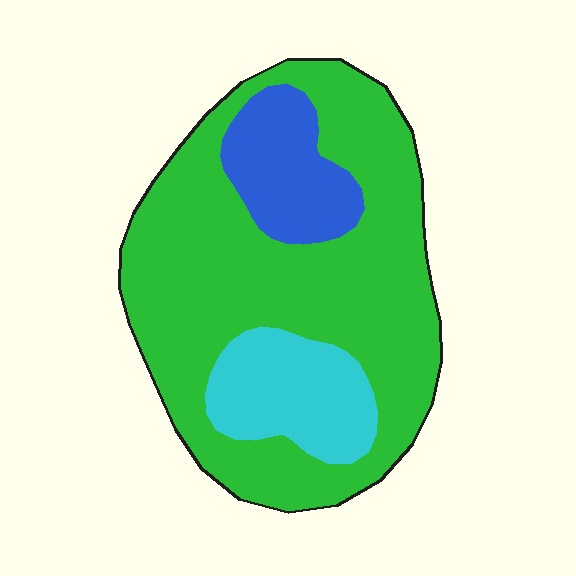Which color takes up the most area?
Green, at roughly 70%.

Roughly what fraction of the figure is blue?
Blue takes up about one eighth (1/8) of the figure.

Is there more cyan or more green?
Green.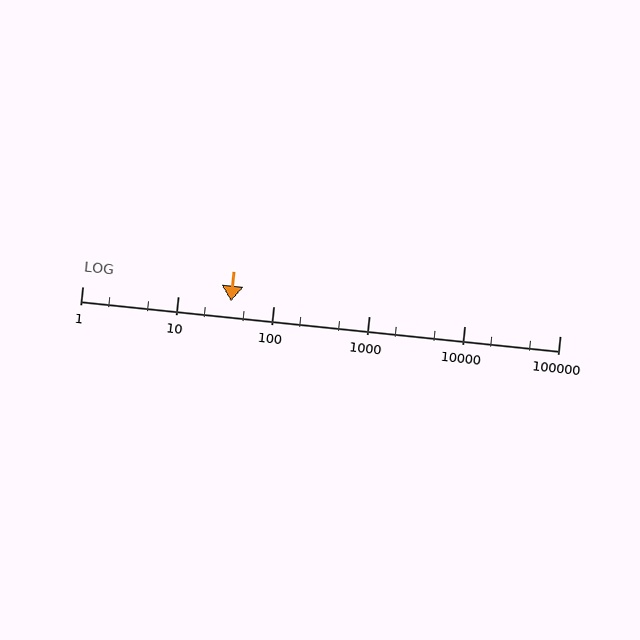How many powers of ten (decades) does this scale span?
The scale spans 5 decades, from 1 to 100000.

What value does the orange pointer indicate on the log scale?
The pointer indicates approximately 36.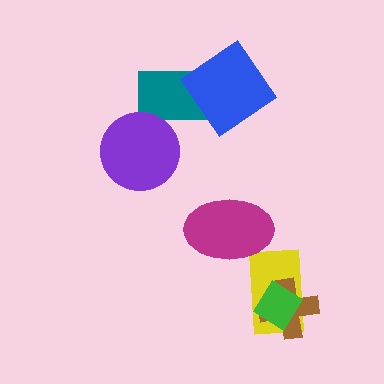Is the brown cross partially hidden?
Yes, it is partially covered by another shape.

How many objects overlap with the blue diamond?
1 object overlaps with the blue diamond.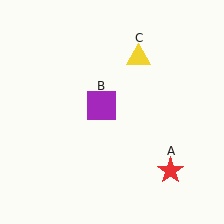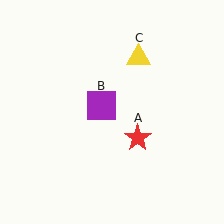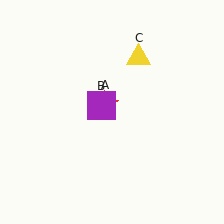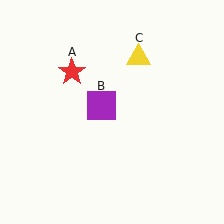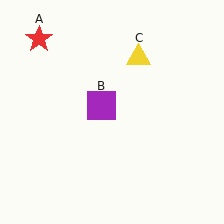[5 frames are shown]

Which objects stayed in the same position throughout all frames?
Purple square (object B) and yellow triangle (object C) remained stationary.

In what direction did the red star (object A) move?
The red star (object A) moved up and to the left.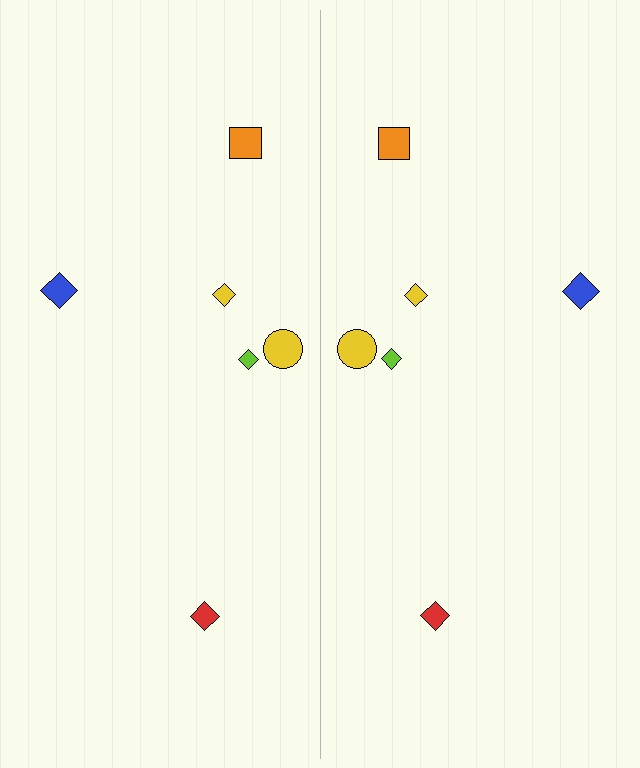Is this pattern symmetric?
Yes, this pattern has bilateral (reflection) symmetry.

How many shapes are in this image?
There are 12 shapes in this image.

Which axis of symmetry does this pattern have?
The pattern has a vertical axis of symmetry running through the center of the image.